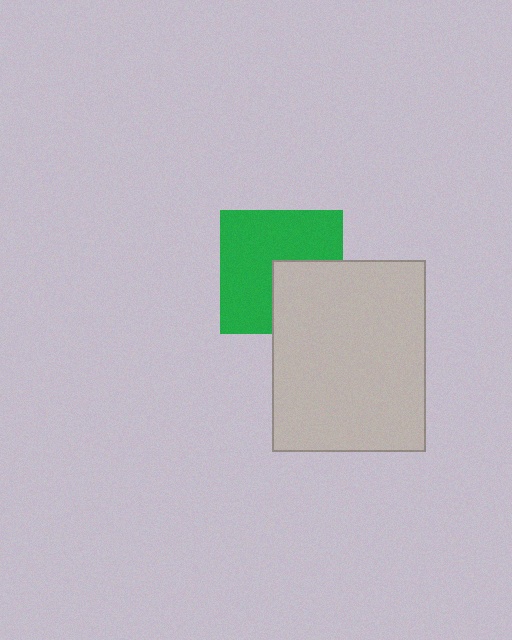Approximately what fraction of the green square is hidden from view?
Roughly 35% of the green square is hidden behind the light gray rectangle.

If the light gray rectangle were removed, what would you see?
You would see the complete green square.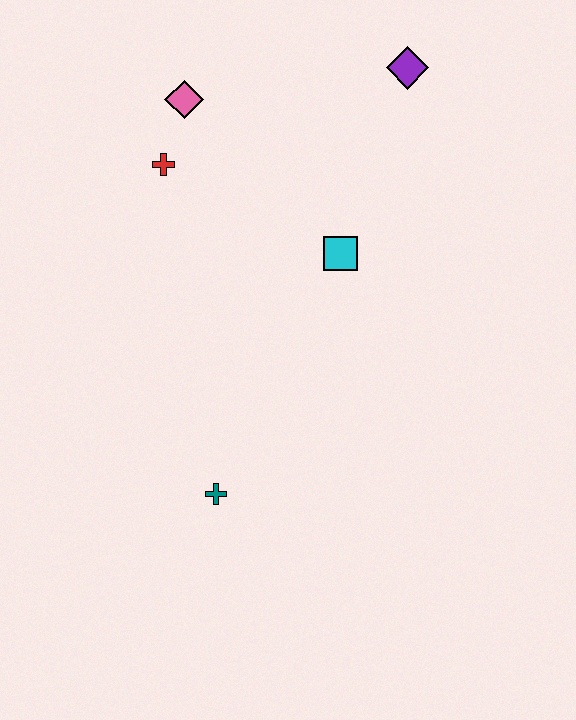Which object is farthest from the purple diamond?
The teal cross is farthest from the purple diamond.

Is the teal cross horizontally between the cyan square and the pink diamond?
Yes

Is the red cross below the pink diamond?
Yes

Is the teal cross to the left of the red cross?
No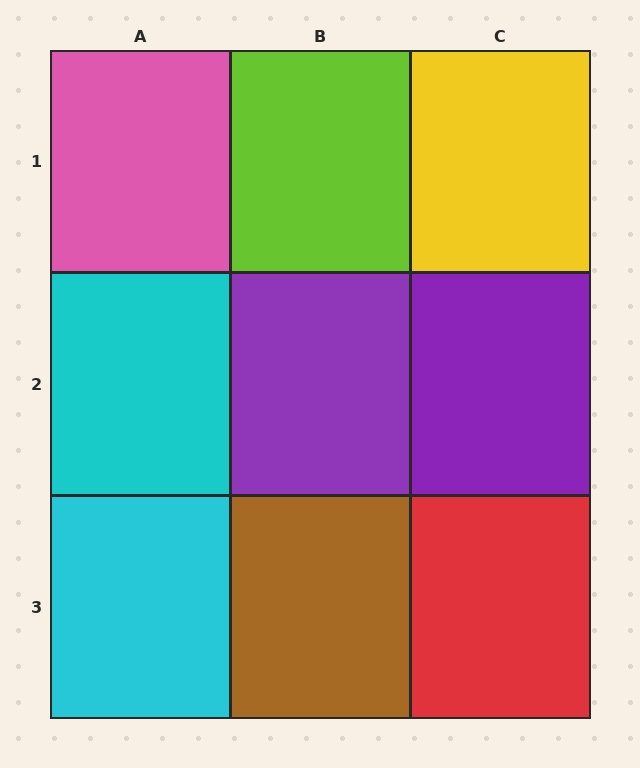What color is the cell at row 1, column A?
Pink.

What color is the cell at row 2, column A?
Cyan.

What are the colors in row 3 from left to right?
Cyan, brown, red.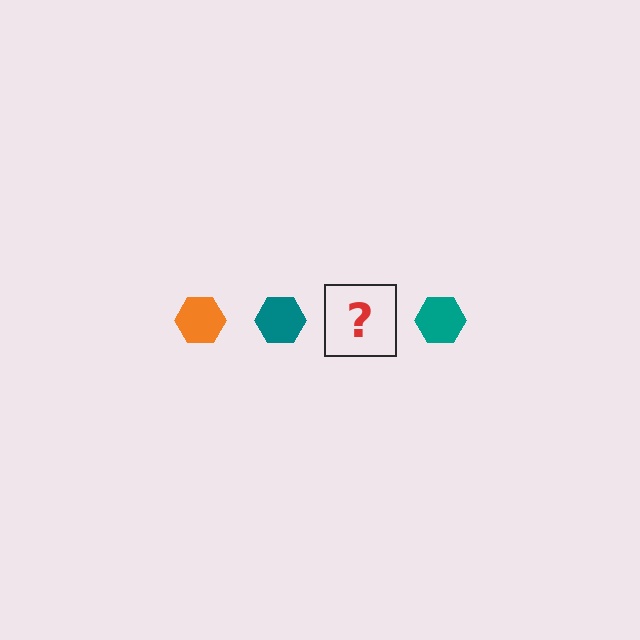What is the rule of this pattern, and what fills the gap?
The rule is that the pattern cycles through orange, teal hexagons. The gap should be filled with an orange hexagon.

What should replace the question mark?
The question mark should be replaced with an orange hexagon.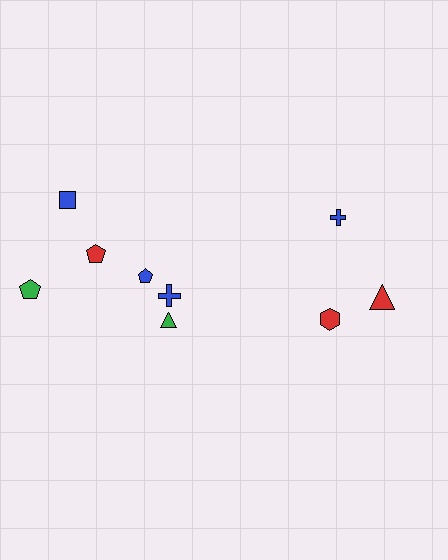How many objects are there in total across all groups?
There are 9 objects.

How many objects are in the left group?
There are 6 objects.